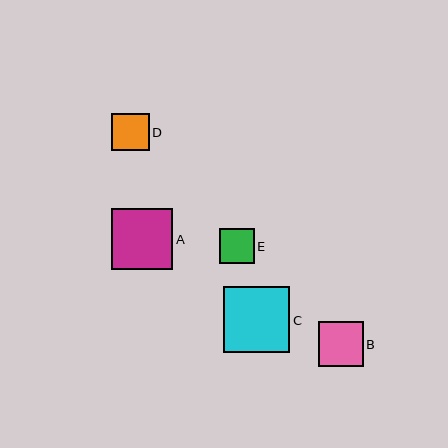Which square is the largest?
Square C is the largest with a size of approximately 66 pixels.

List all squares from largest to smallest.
From largest to smallest: C, A, B, D, E.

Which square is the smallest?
Square E is the smallest with a size of approximately 35 pixels.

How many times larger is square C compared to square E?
Square C is approximately 1.9 times the size of square E.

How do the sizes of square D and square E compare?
Square D and square E are approximately the same size.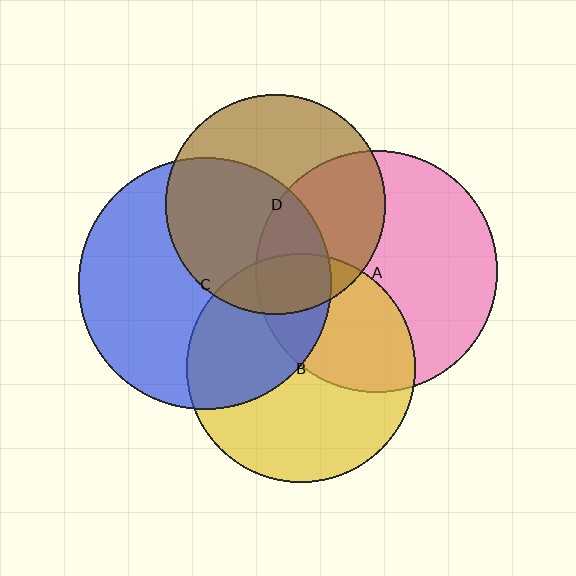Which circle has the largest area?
Circle C (blue).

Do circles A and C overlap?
Yes.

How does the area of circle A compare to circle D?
Approximately 1.2 times.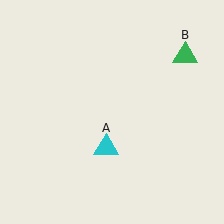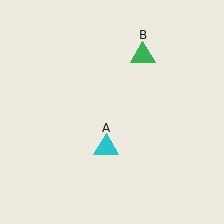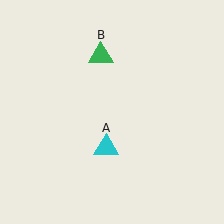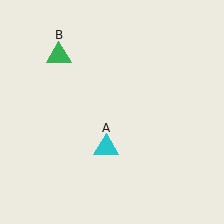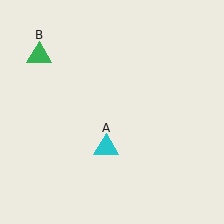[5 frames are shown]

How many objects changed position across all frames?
1 object changed position: green triangle (object B).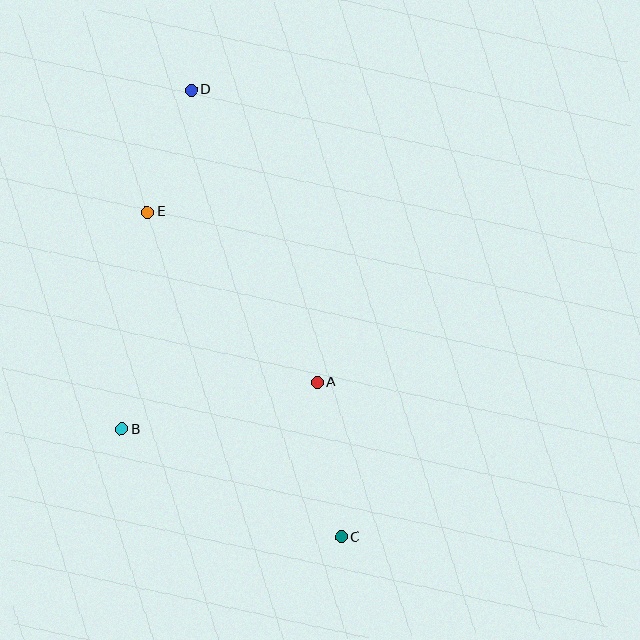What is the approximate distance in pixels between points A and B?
The distance between A and B is approximately 201 pixels.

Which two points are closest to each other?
Points D and E are closest to each other.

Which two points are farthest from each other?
Points C and D are farthest from each other.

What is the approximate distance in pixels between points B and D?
The distance between B and D is approximately 346 pixels.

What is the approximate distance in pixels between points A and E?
The distance between A and E is approximately 240 pixels.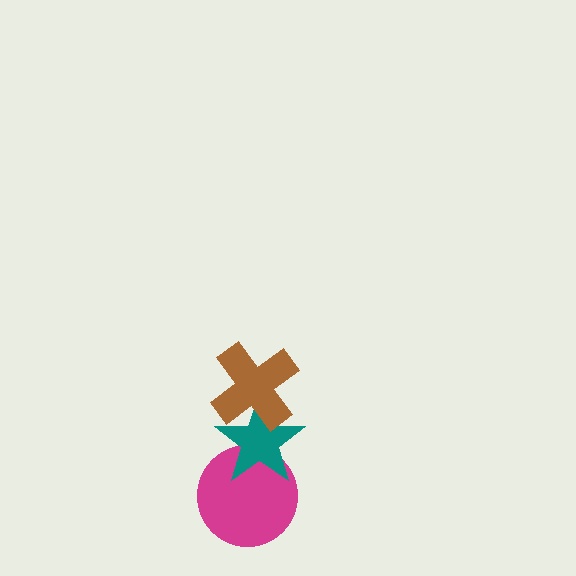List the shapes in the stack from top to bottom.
From top to bottom: the brown cross, the teal star, the magenta circle.